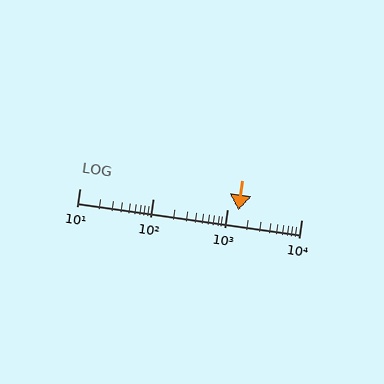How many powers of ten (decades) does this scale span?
The scale spans 3 decades, from 10 to 10000.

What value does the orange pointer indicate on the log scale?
The pointer indicates approximately 1400.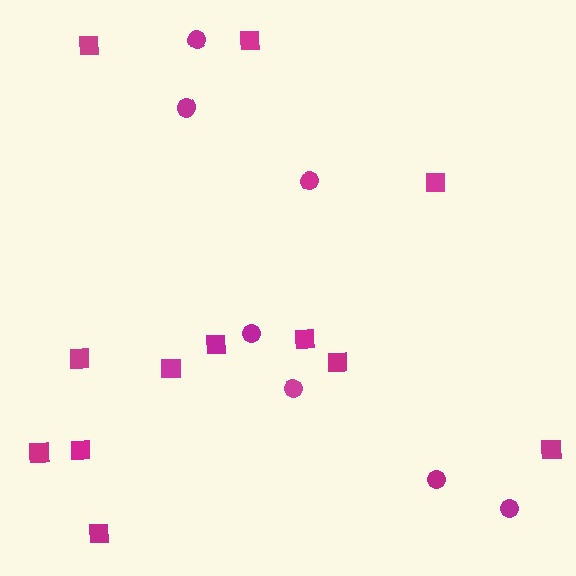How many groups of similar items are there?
There are 2 groups: one group of squares (12) and one group of circles (7).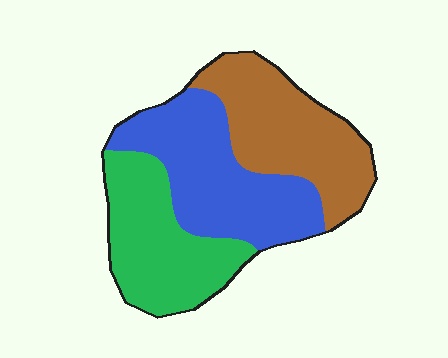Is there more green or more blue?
Blue.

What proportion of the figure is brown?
Brown takes up about one third (1/3) of the figure.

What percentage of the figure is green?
Green takes up about one third (1/3) of the figure.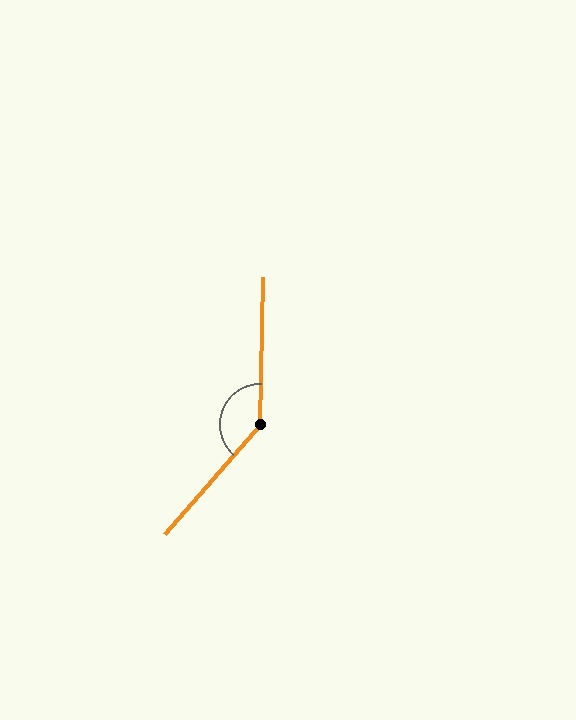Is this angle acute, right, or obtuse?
It is obtuse.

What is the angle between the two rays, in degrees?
Approximately 140 degrees.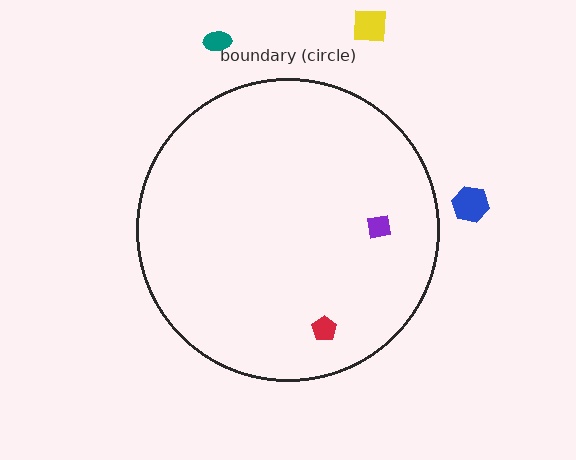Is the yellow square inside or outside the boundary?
Outside.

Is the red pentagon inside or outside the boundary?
Inside.